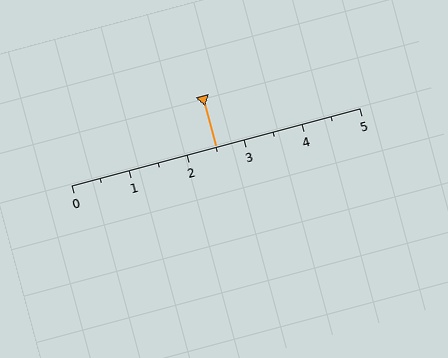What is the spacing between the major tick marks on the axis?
The major ticks are spaced 1 apart.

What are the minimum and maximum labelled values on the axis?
The axis runs from 0 to 5.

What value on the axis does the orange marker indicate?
The marker indicates approximately 2.5.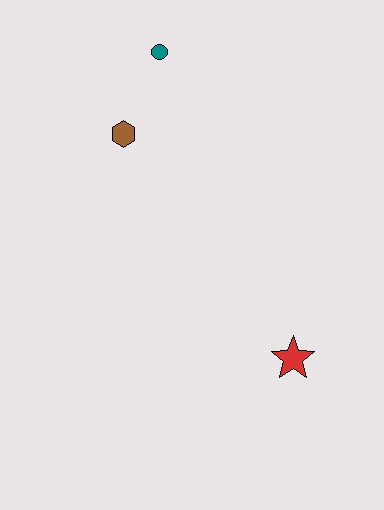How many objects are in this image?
There are 3 objects.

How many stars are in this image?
There is 1 star.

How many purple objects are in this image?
There are no purple objects.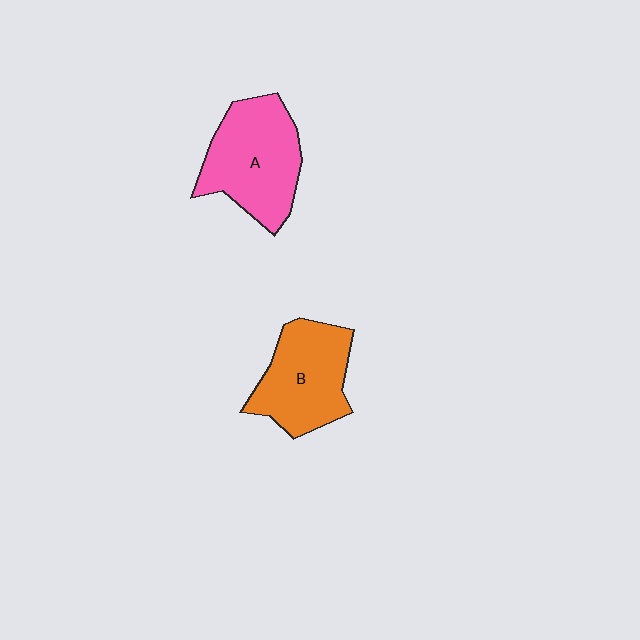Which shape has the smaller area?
Shape B (orange).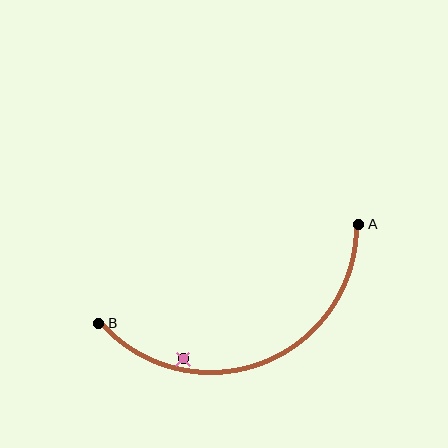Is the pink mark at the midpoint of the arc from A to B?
No — the pink mark does not lie on the arc at all. It sits slightly inside the curve.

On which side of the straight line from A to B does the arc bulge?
The arc bulges below the straight line connecting A and B.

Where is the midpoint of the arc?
The arc midpoint is the point on the curve farthest from the straight line joining A and B. It sits below that line.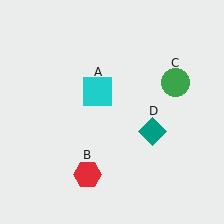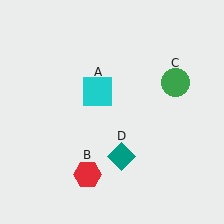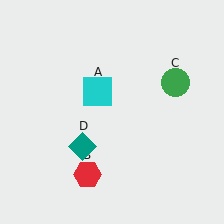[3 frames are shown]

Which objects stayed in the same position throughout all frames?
Cyan square (object A) and red hexagon (object B) and green circle (object C) remained stationary.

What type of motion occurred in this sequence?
The teal diamond (object D) rotated clockwise around the center of the scene.